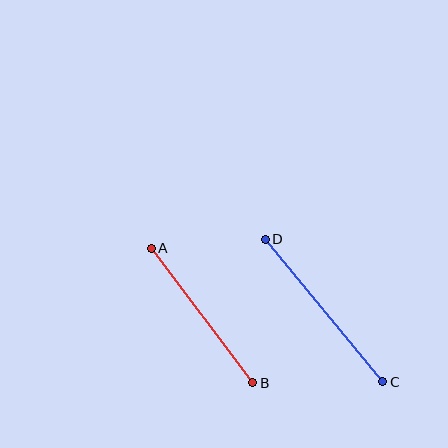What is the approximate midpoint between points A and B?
The midpoint is at approximately (202, 315) pixels.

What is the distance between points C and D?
The distance is approximately 184 pixels.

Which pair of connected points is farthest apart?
Points C and D are farthest apart.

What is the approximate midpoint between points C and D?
The midpoint is at approximately (324, 310) pixels.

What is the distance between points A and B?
The distance is approximately 168 pixels.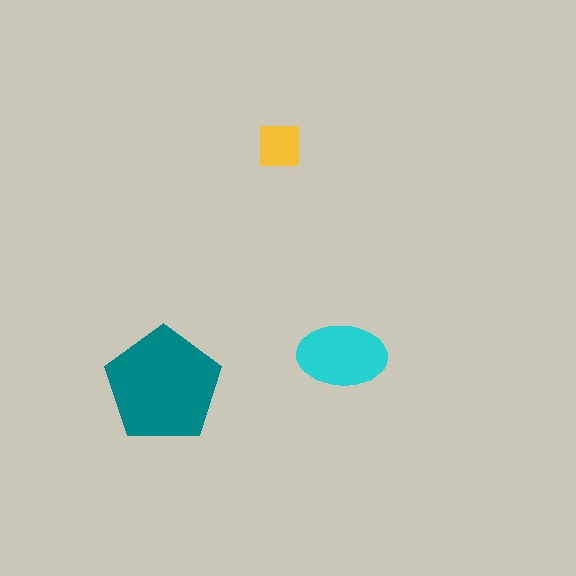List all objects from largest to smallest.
The teal pentagon, the cyan ellipse, the yellow square.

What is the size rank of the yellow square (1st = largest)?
3rd.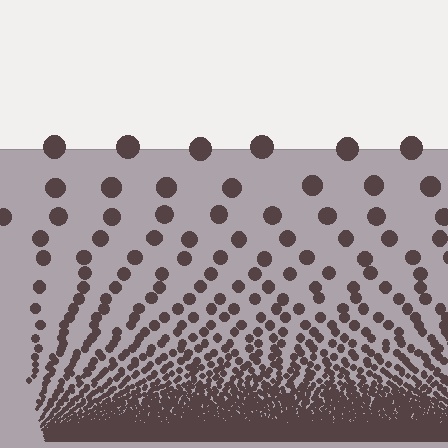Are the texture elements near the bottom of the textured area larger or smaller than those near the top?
Smaller. The gradient is inverted — elements near the bottom are smaller and denser.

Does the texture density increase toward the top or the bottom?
Density increases toward the bottom.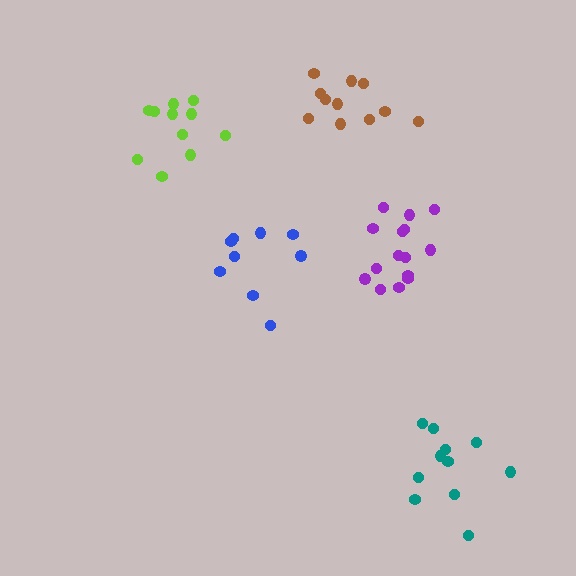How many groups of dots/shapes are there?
There are 5 groups.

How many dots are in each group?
Group 1: 15 dots, Group 2: 9 dots, Group 3: 11 dots, Group 4: 11 dots, Group 5: 11 dots (57 total).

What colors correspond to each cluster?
The clusters are colored: purple, blue, teal, brown, lime.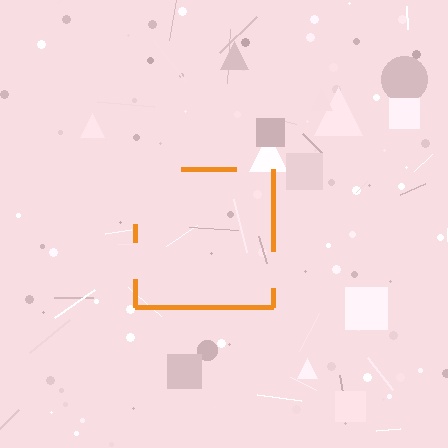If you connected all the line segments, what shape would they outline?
They would outline a square.